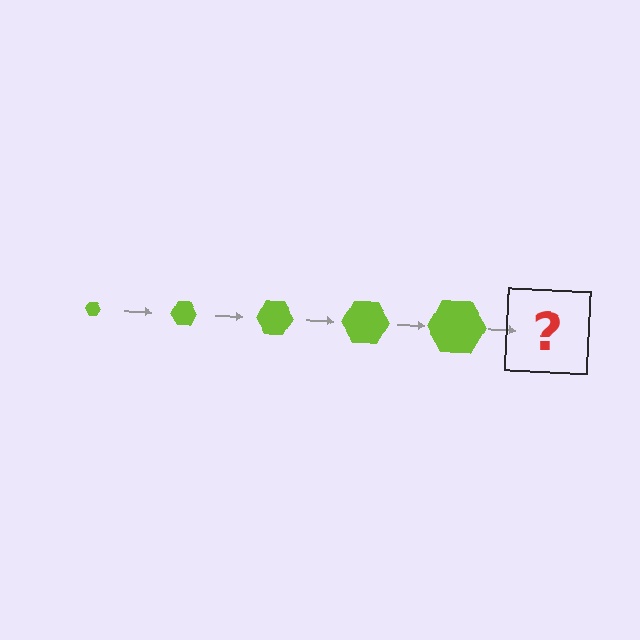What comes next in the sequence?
The next element should be a lime hexagon, larger than the previous one.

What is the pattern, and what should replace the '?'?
The pattern is that the hexagon gets progressively larger each step. The '?' should be a lime hexagon, larger than the previous one.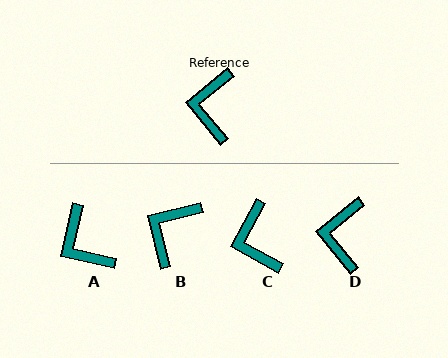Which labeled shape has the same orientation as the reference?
D.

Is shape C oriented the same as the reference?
No, it is off by about 22 degrees.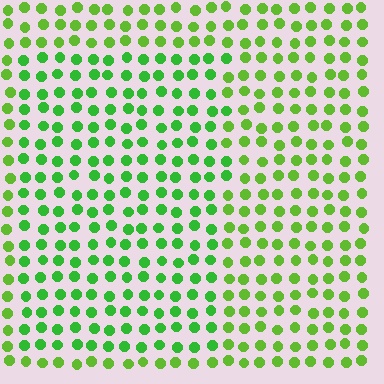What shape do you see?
I see a rectangle.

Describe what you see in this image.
The image is filled with small lime elements in a uniform arrangement. A rectangle-shaped region is visible where the elements are tinted to a slightly different hue, forming a subtle color boundary.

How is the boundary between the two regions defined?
The boundary is defined purely by a slight shift in hue (about 23 degrees). Spacing, size, and orientation are identical on both sides.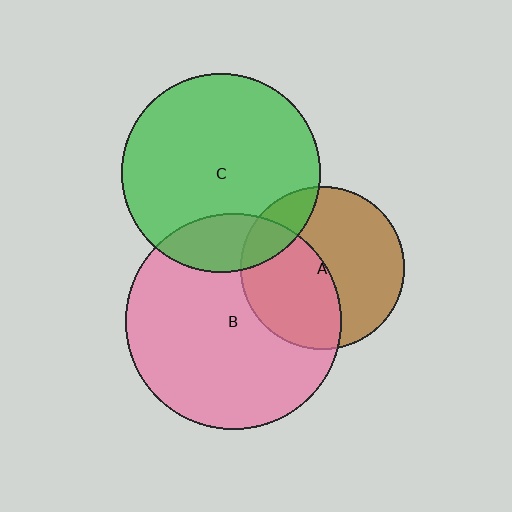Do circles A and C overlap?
Yes.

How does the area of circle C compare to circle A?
Approximately 1.5 times.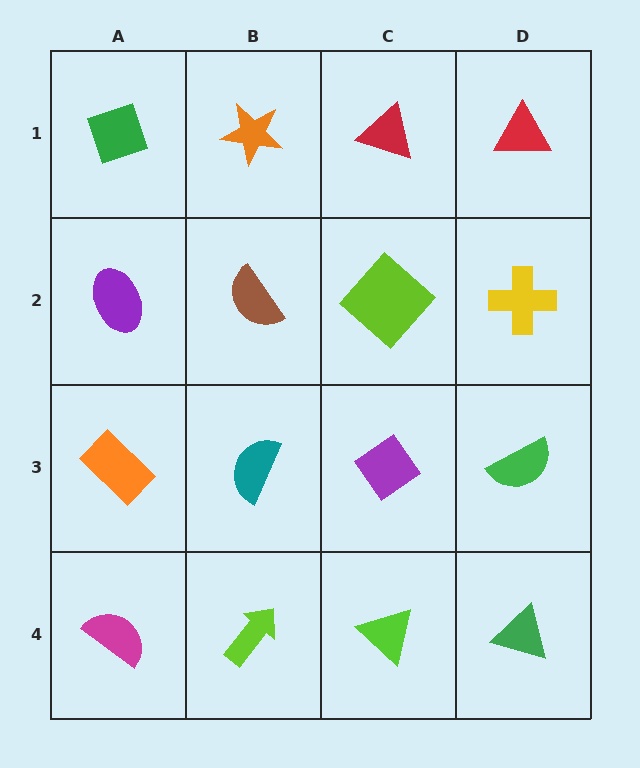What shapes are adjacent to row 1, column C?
A lime diamond (row 2, column C), an orange star (row 1, column B), a red triangle (row 1, column D).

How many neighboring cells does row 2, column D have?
3.